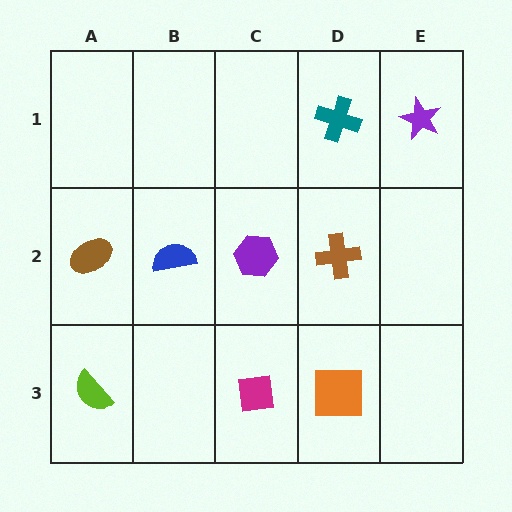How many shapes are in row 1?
2 shapes.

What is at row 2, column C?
A purple hexagon.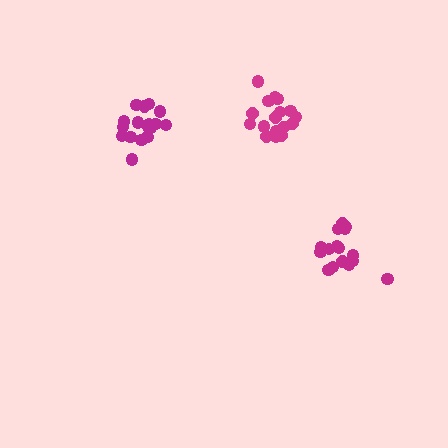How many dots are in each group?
Group 1: 18 dots, Group 2: 18 dots, Group 3: 16 dots (52 total).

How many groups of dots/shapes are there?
There are 3 groups.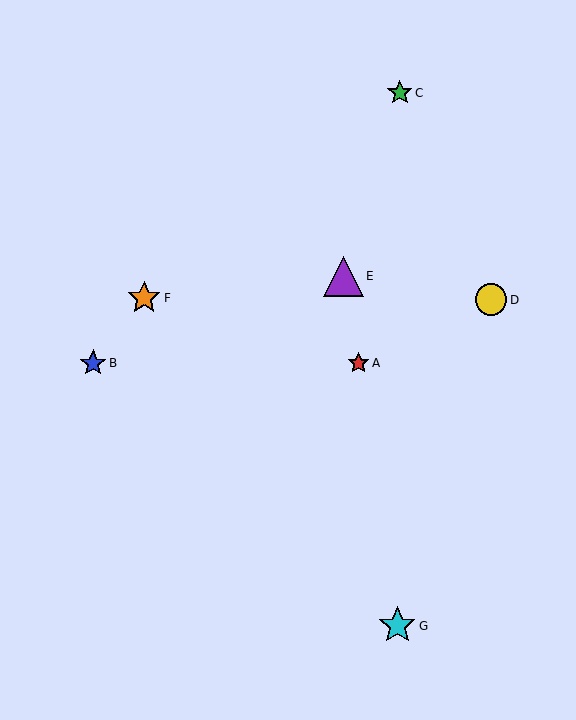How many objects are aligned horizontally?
2 objects (A, B) are aligned horizontally.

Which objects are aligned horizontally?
Objects A, B are aligned horizontally.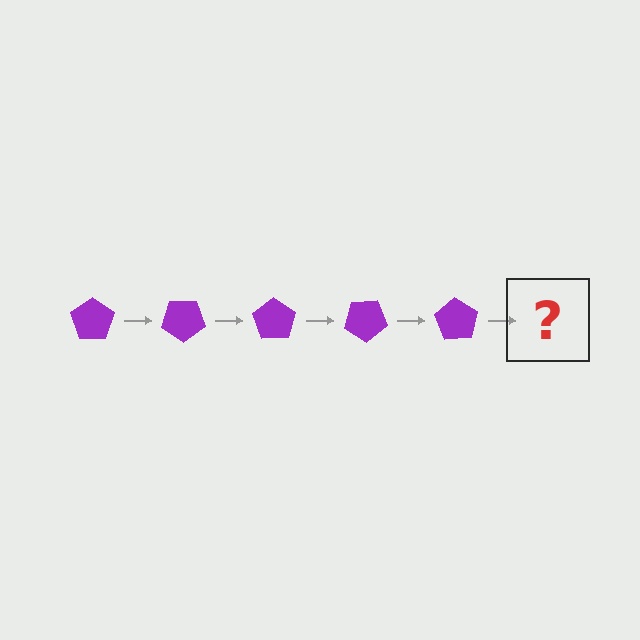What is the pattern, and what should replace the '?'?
The pattern is that the pentagon rotates 35 degrees each step. The '?' should be a purple pentagon rotated 175 degrees.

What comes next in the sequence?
The next element should be a purple pentagon rotated 175 degrees.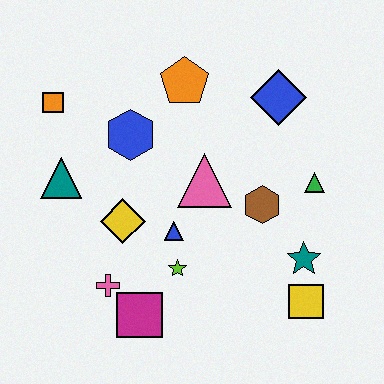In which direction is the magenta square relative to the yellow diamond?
The magenta square is below the yellow diamond.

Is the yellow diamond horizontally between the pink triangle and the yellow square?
No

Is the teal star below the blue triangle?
Yes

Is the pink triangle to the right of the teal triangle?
Yes